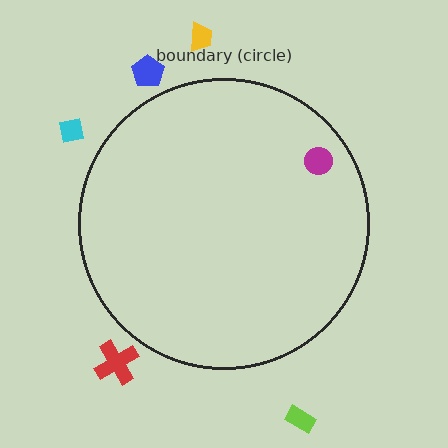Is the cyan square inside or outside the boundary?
Outside.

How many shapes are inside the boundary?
1 inside, 5 outside.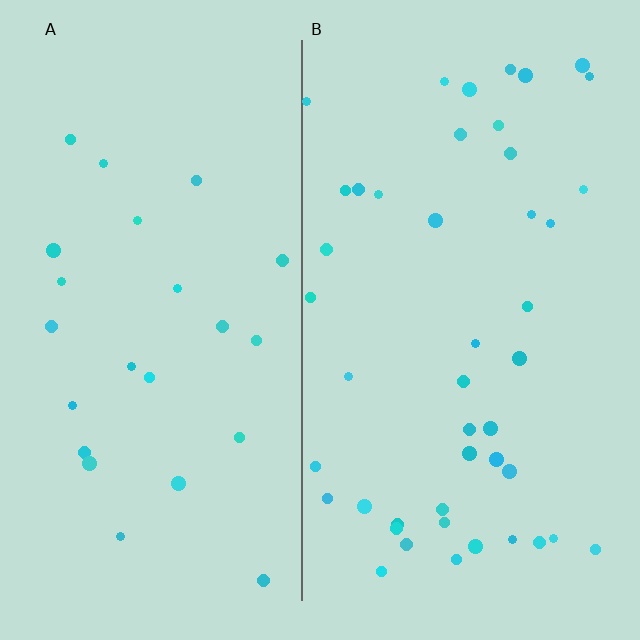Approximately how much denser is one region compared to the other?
Approximately 1.9× — region B over region A.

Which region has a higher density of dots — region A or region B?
B (the right).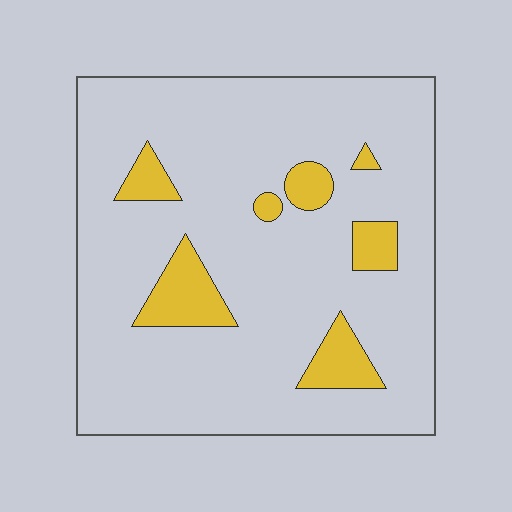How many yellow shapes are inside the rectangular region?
7.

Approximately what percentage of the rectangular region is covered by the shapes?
Approximately 15%.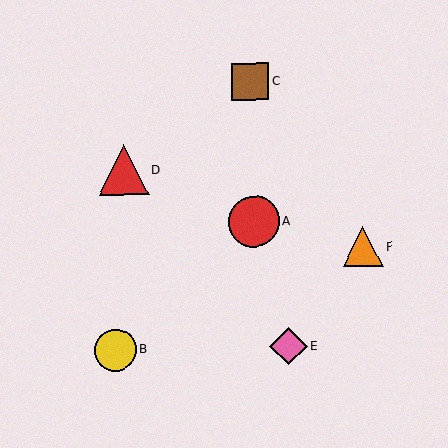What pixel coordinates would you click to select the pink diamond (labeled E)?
Click at (288, 346) to select the pink diamond E.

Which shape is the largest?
The red circle (labeled A) is the largest.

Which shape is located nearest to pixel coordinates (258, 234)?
The red circle (labeled A) at (254, 221) is nearest to that location.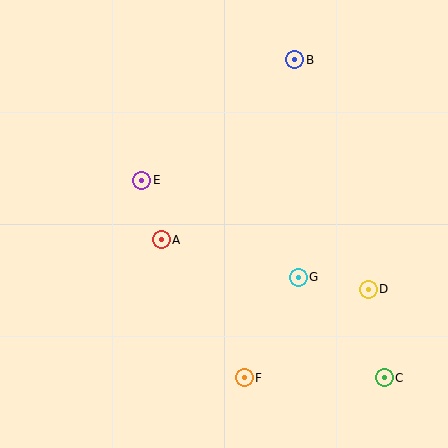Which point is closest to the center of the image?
Point A at (161, 240) is closest to the center.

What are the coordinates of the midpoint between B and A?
The midpoint between B and A is at (228, 150).